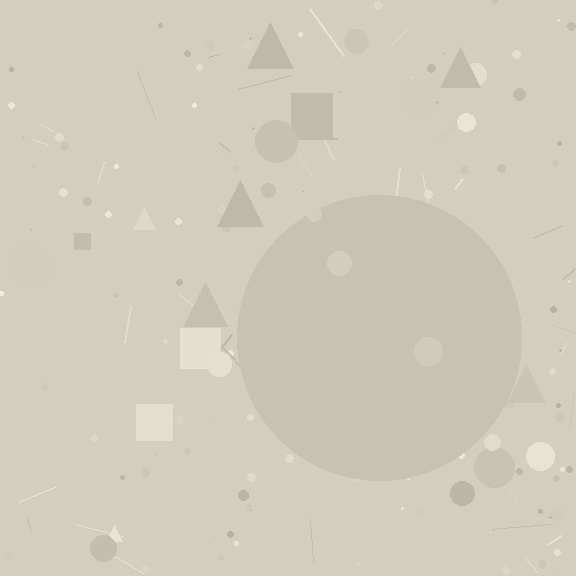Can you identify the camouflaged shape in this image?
The camouflaged shape is a circle.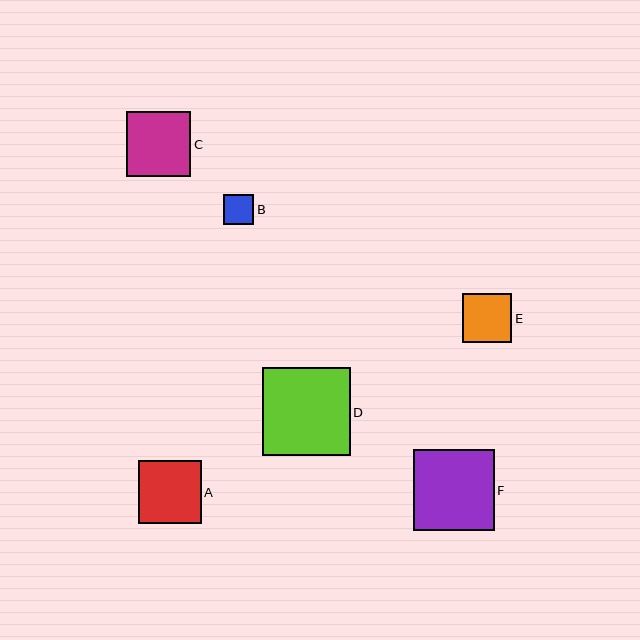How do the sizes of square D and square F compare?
Square D and square F are approximately the same size.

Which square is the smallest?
Square B is the smallest with a size of approximately 30 pixels.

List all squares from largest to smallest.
From largest to smallest: D, F, C, A, E, B.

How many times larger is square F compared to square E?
Square F is approximately 1.7 times the size of square E.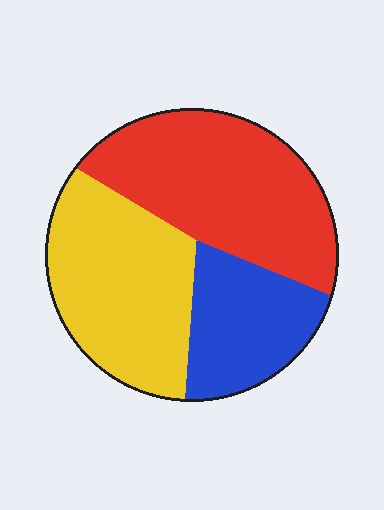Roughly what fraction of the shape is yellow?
Yellow takes up about three eighths (3/8) of the shape.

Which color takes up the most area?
Red, at roughly 40%.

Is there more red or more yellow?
Red.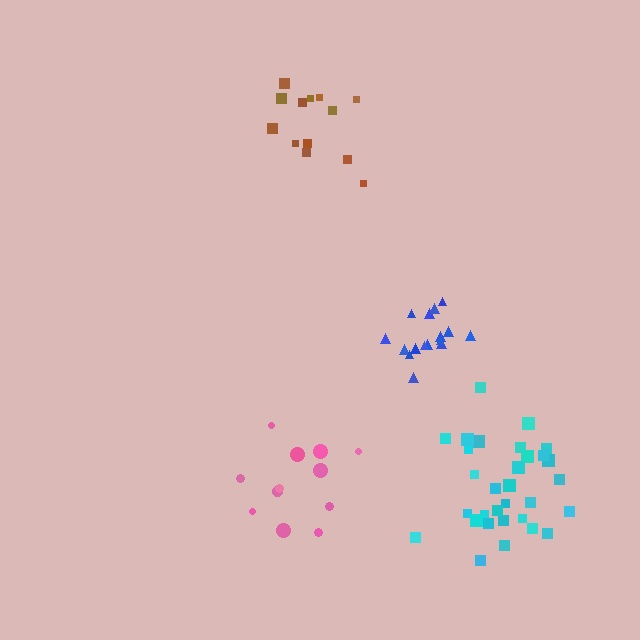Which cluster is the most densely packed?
Blue.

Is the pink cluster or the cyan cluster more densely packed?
Cyan.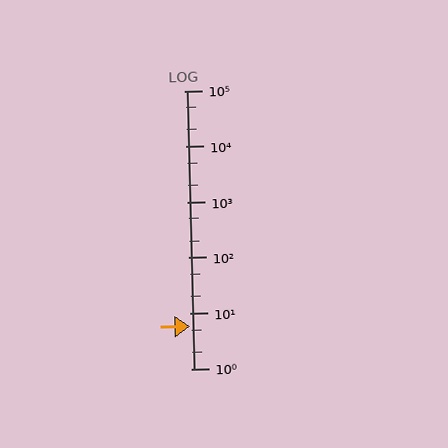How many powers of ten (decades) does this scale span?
The scale spans 5 decades, from 1 to 100000.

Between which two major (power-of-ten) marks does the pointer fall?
The pointer is between 1 and 10.